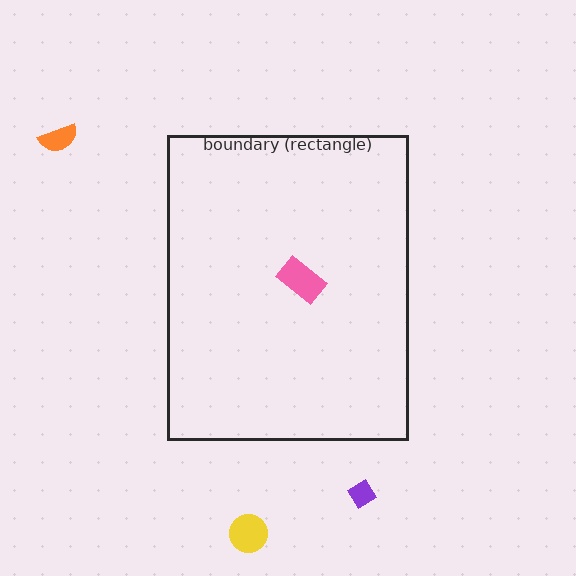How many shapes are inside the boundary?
1 inside, 3 outside.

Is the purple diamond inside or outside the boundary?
Outside.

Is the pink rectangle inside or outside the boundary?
Inside.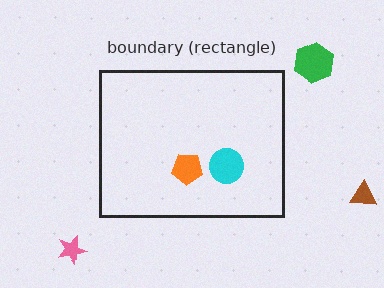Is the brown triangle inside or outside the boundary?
Outside.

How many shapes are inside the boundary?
2 inside, 3 outside.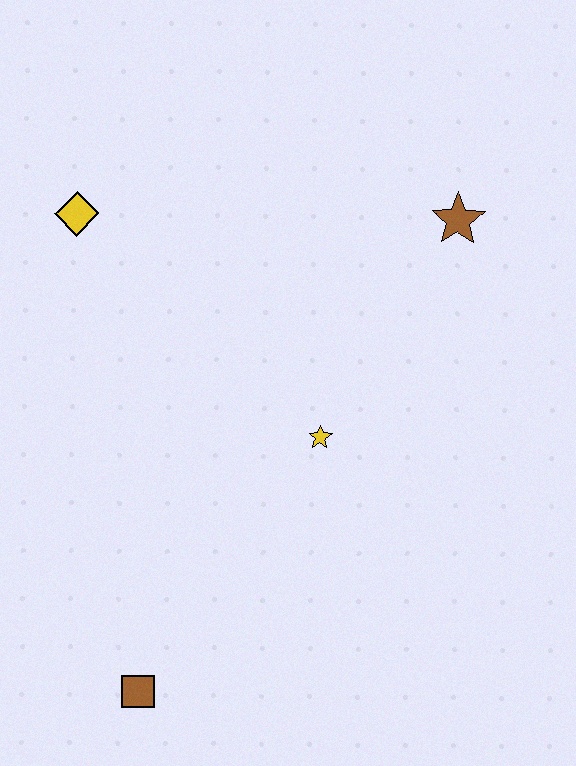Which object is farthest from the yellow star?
The yellow diamond is farthest from the yellow star.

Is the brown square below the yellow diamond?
Yes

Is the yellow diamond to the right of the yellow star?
No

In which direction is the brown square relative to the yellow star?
The brown square is below the yellow star.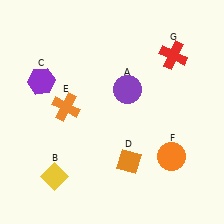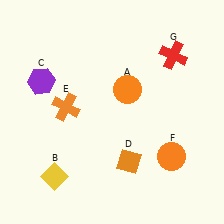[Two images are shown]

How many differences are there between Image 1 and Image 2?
There is 1 difference between the two images.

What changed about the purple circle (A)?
In Image 1, A is purple. In Image 2, it changed to orange.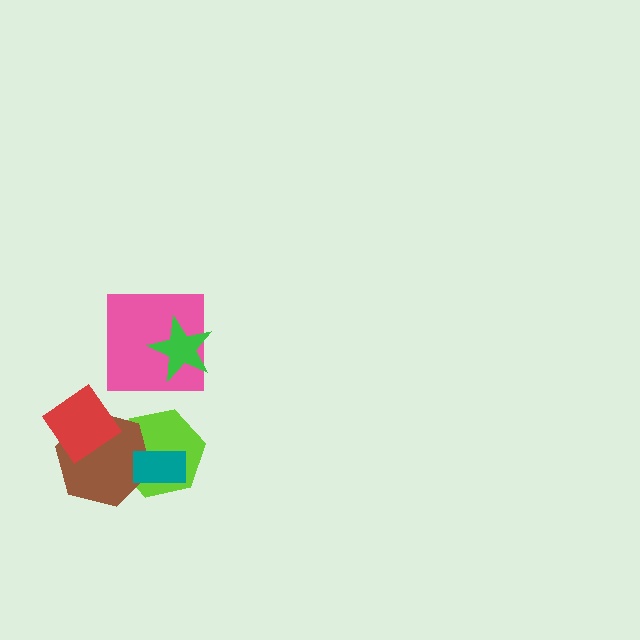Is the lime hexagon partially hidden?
Yes, it is partially covered by another shape.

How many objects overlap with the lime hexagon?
2 objects overlap with the lime hexagon.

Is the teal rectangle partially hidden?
No, no other shape covers it.